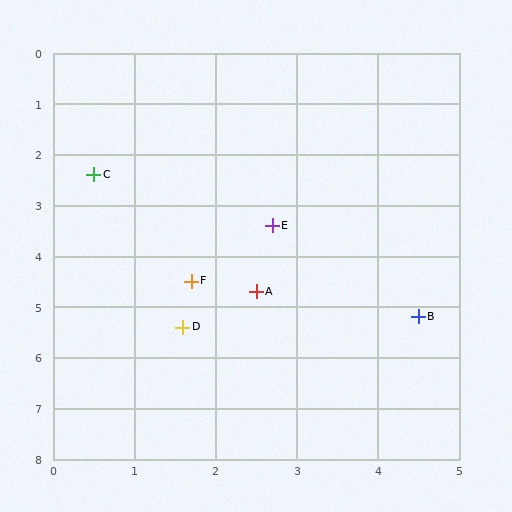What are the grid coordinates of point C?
Point C is at approximately (0.5, 2.4).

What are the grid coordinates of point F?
Point F is at approximately (1.7, 4.5).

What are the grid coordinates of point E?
Point E is at approximately (2.7, 3.4).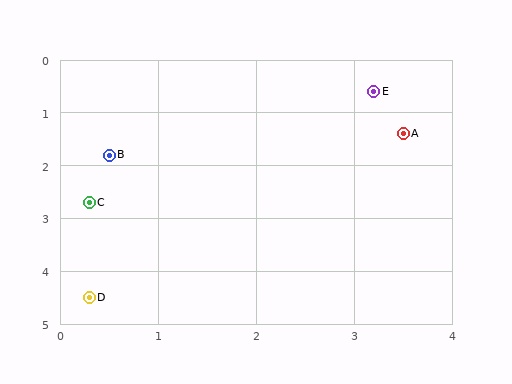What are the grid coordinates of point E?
Point E is at approximately (3.2, 0.6).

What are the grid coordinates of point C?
Point C is at approximately (0.3, 2.7).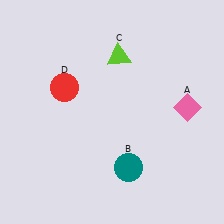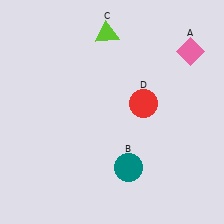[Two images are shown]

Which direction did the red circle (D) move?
The red circle (D) moved right.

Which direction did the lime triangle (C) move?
The lime triangle (C) moved up.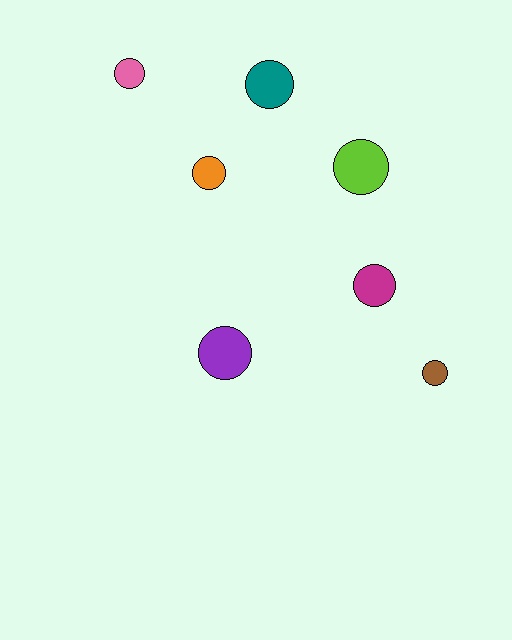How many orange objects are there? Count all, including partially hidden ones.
There is 1 orange object.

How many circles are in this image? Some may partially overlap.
There are 7 circles.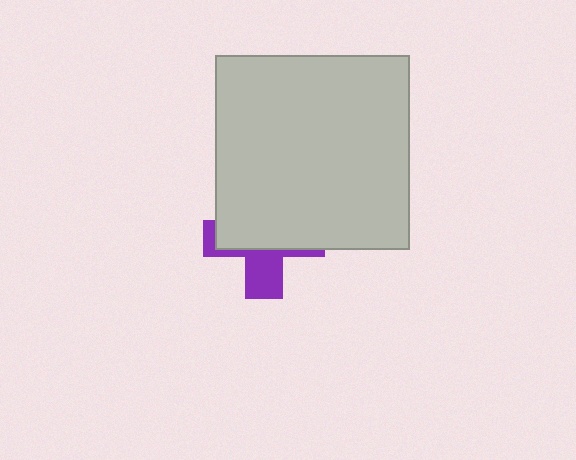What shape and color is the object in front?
The object in front is a light gray square.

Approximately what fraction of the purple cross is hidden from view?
Roughly 63% of the purple cross is hidden behind the light gray square.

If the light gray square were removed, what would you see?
You would see the complete purple cross.